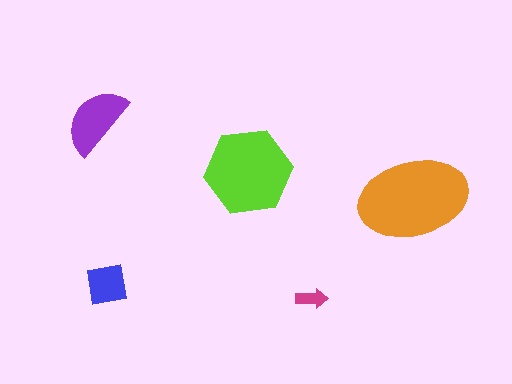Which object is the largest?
The orange ellipse.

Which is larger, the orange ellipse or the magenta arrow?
The orange ellipse.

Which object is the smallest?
The magenta arrow.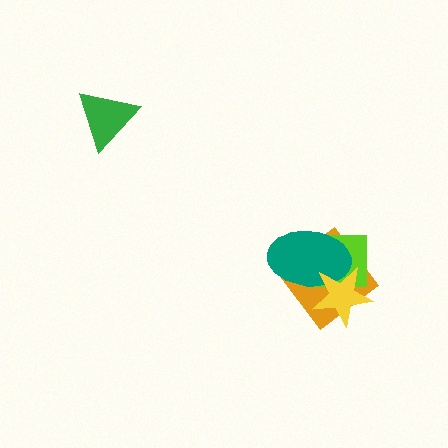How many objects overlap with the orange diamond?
3 objects overlap with the orange diamond.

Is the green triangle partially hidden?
No, no other shape covers it.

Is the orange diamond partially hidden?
Yes, it is partially covered by another shape.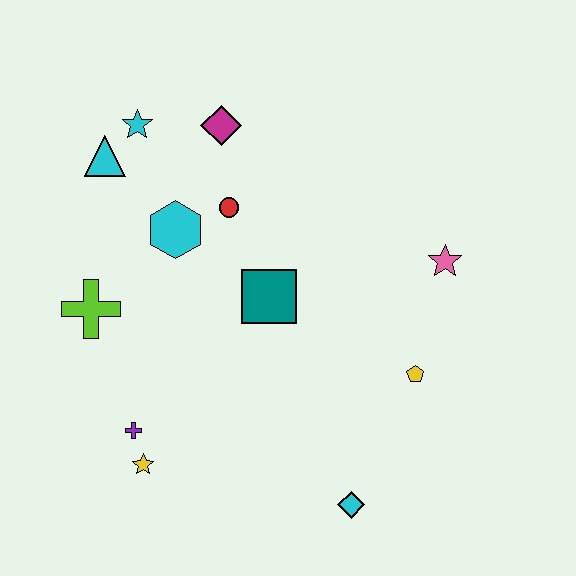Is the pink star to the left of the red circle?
No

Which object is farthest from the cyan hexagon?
The cyan diamond is farthest from the cyan hexagon.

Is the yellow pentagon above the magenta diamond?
No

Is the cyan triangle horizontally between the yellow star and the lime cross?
Yes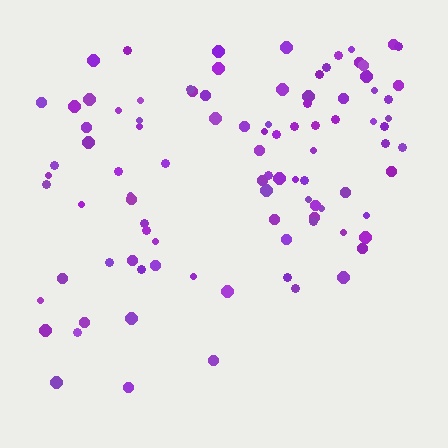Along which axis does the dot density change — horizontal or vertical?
Vertical.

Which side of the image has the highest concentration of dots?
The top.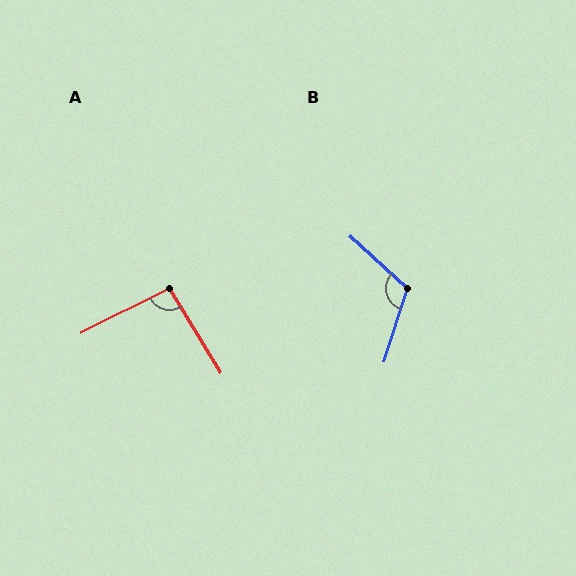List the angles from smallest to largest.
A (95°), B (115°).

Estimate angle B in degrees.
Approximately 115 degrees.